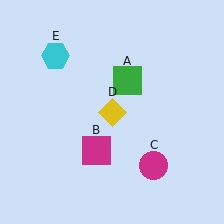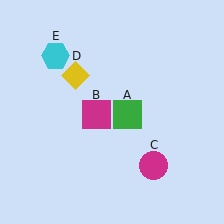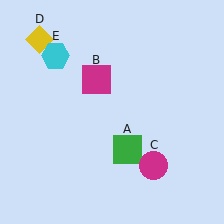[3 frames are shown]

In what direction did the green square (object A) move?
The green square (object A) moved down.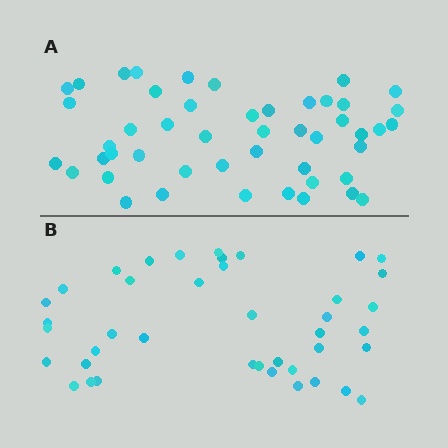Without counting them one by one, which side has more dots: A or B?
Region A (the top region) has more dots.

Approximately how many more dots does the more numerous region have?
Region A has roughly 8 or so more dots than region B.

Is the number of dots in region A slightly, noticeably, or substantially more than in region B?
Region A has only slightly more — the two regions are fairly close. The ratio is roughly 1.2 to 1.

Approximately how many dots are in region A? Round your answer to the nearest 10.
About 50 dots. (The exact count is 48, which rounds to 50.)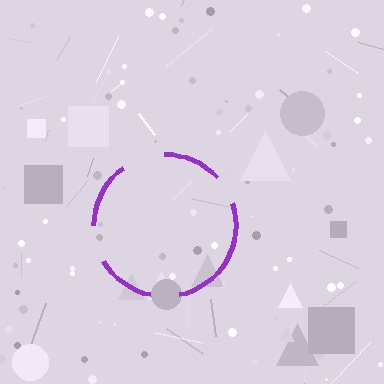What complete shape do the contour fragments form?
The contour fragments form a circle.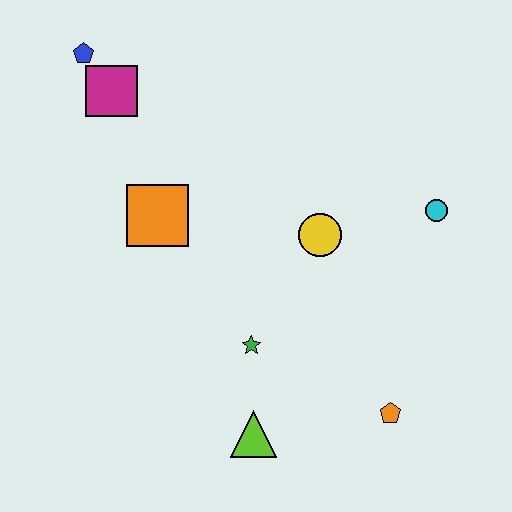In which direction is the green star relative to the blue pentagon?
The green star is below the blue pentagon.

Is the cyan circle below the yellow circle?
No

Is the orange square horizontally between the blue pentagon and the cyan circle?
Yes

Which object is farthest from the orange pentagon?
The blue pentagon is farthest from the orange pentagon.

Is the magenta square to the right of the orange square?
No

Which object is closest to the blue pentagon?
The magenta square is closest to the blue pentagon.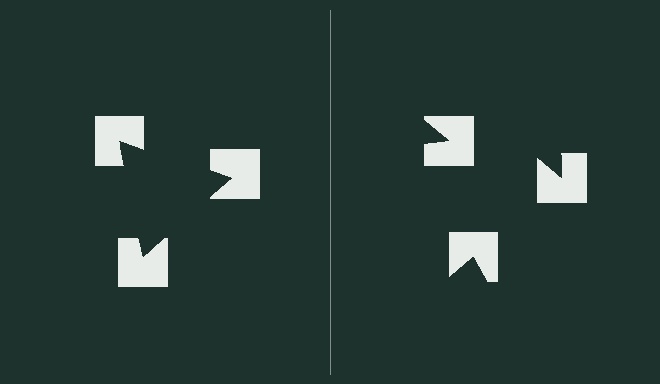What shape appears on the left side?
An illusory triangle.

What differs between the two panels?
The notched squares are positioned identically on both sides; only the wedge orientations differ. On the left they align to a triangle; on the right they are misaligned.